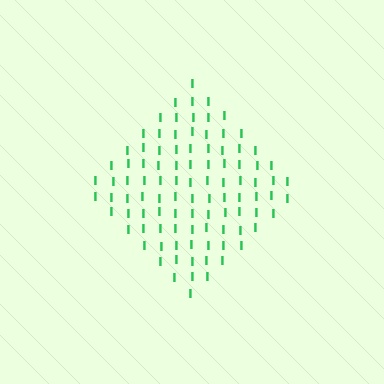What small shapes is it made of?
It is made of small letter I's.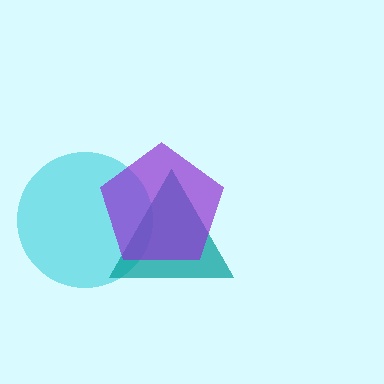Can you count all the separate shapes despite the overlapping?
Yes, there are 3 separate shapes.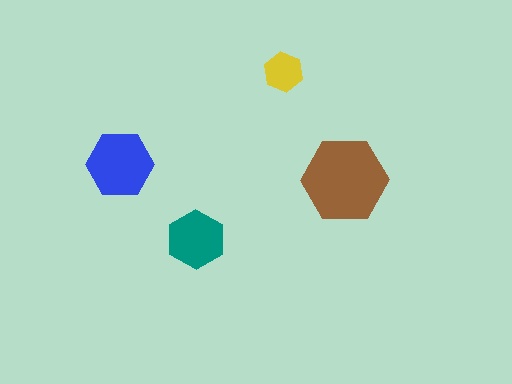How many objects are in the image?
There are 4 objects in the image.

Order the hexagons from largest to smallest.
the brown one, the blue one, the teal one, the yellow one.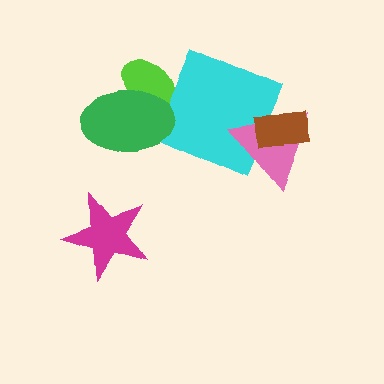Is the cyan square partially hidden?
Yes, it is partially covered by another shape.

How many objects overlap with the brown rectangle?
2 objects overlap with the brown rectangle.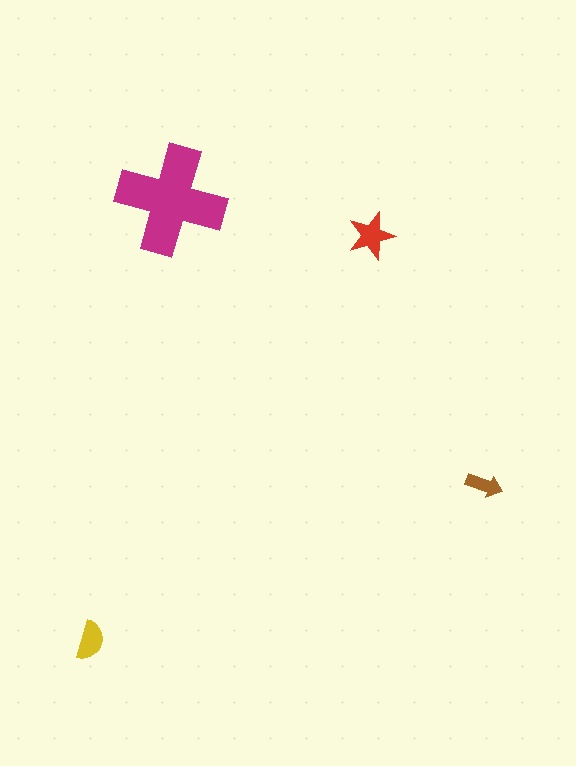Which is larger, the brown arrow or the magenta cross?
The magenta cross.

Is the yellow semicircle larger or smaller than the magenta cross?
Smaller.